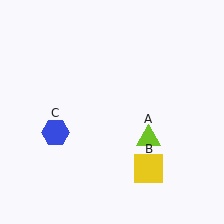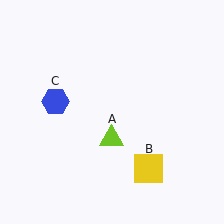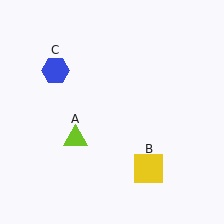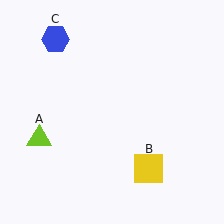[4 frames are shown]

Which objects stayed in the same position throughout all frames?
Yellow square (object B) remained stationary.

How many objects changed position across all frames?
2 objects changed position: lime triangle (object A), blue hexagon (object C).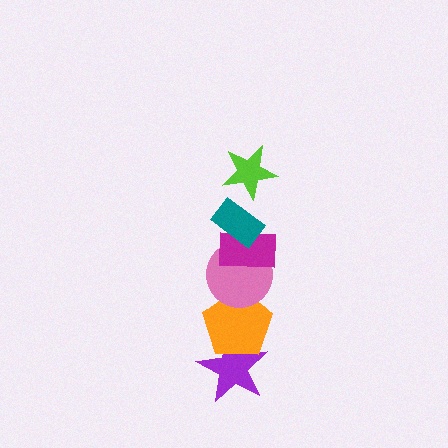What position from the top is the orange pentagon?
The orange pentagon is 5th from the top.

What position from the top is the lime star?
The lime star is 1st from the top.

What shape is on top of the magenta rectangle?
The teal rectangle is on top of the magenta rectangle.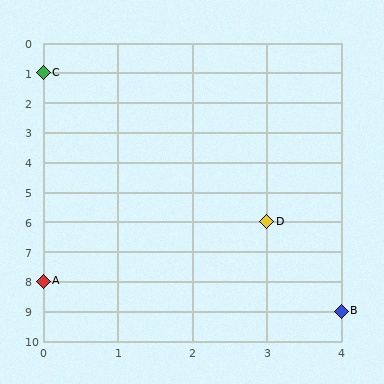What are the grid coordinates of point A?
Point A is at grid coordinates (0, 8).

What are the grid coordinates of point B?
Point B is at grid coordinates (4, 9).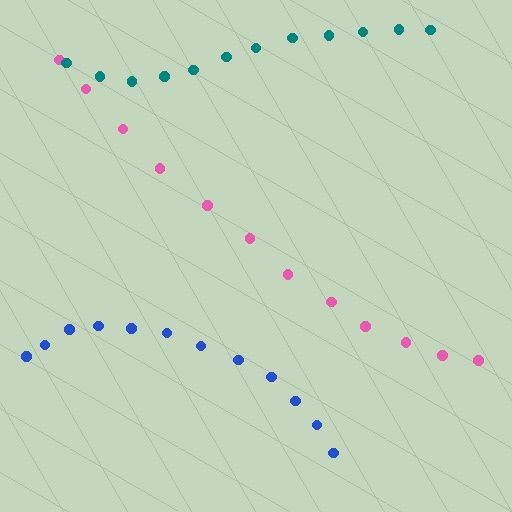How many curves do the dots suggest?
There are 3 distinct paths.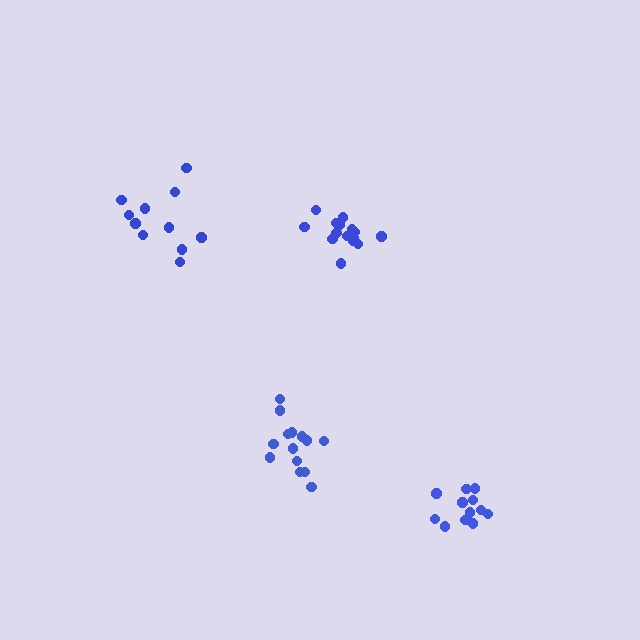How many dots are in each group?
Group 1: 14 dots, Group 2: 12 dots, Group 3: 16 dots, Group 4: 11 dots (53 total).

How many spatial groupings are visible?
There are 4 spatial groupings.